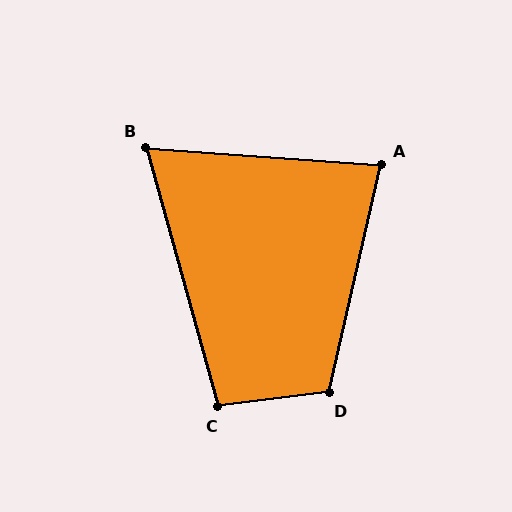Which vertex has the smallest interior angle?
B, at approximately 70 degrees.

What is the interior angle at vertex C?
Approximately 98 degrees (obtuse).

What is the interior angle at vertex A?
Approximately 82 degrees (acute).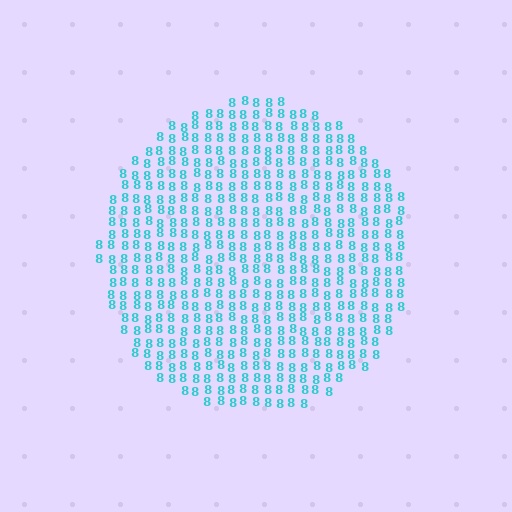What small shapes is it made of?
It is made of small digit 8's.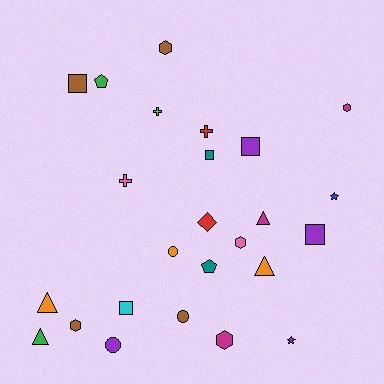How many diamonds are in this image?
There is 1 diamond.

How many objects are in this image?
There are 25 objects.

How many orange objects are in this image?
There are 3 orange objects.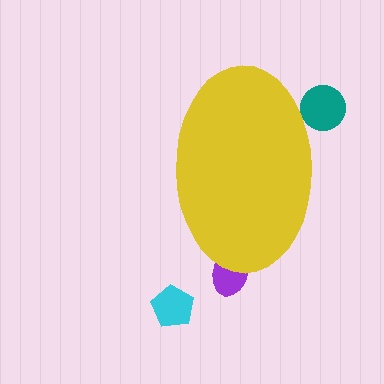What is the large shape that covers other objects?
A yellow ellipse.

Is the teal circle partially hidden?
Yes, the teal circle is partially hidden behind the yellow ellipse.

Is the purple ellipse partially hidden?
Yes, the purple ellipse is partially hidden behind the yellow ellipse.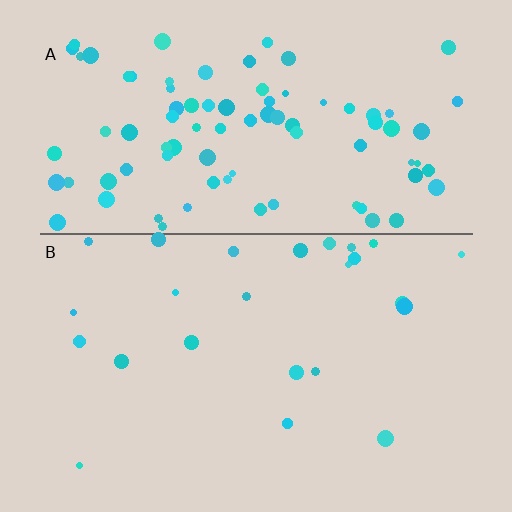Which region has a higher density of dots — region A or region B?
A (the top).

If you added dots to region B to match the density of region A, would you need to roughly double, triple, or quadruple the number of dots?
Approximately quadruple.